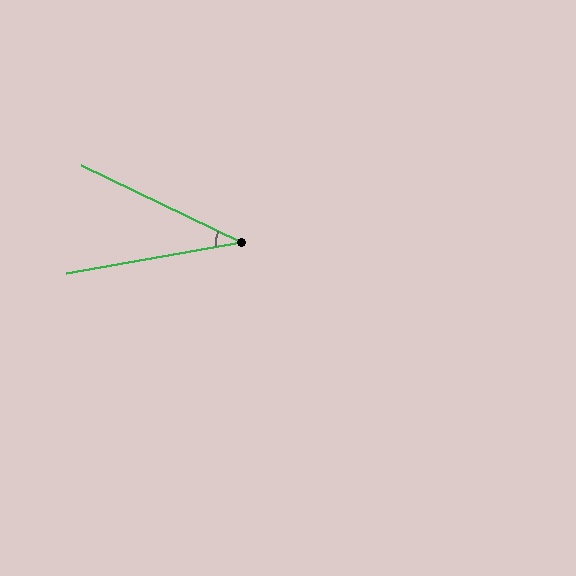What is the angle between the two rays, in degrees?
Approximately 36 degrees.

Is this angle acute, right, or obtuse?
It is acute.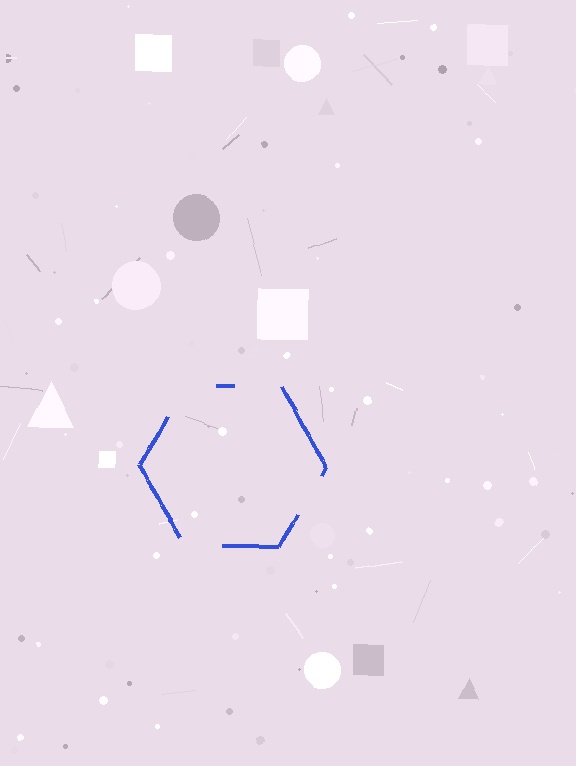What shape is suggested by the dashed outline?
The dashed outline suggests a hexagon.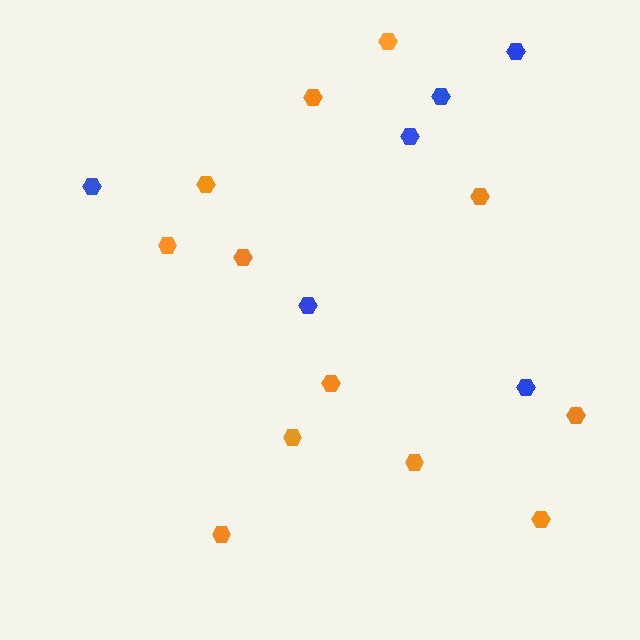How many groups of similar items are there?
There are 2 groups: one group of blue hexagons (6) and one group of orange hexagons (12).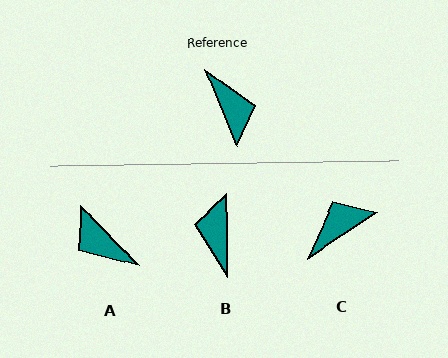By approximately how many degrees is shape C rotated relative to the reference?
Approximately 101 degrees counter-clockwise.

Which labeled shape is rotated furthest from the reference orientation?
A, about 159 degrees away.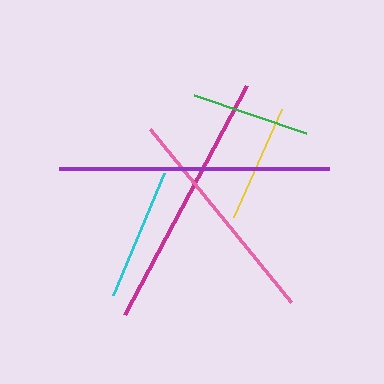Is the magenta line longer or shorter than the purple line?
The purple line is longer than the magenta line.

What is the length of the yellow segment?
The yellow segment is approximately 119 pixels long.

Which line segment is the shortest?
The green line is the shortest at approximately 118 pixels.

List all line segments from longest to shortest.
From longest to shortest: purple, magenta, pink, cyan, yellow, green.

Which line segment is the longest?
The purple line is the longest at approximately 270 pixels.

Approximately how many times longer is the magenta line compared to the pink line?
The magenta line is approximately 1.2 times the length of the pink line.